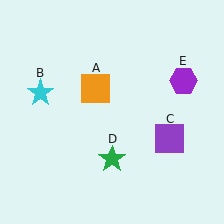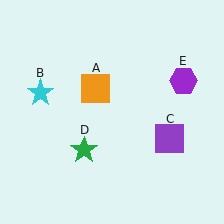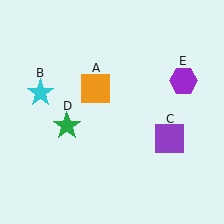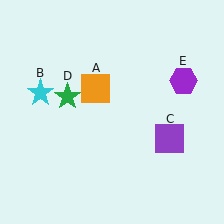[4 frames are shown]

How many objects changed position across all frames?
1 object changed position: green star (object D).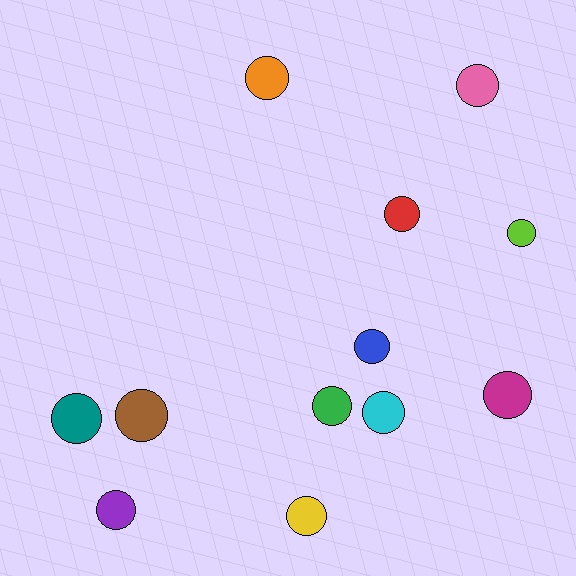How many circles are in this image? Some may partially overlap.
There are 12 circles.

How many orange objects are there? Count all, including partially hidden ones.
There is 1 orange object.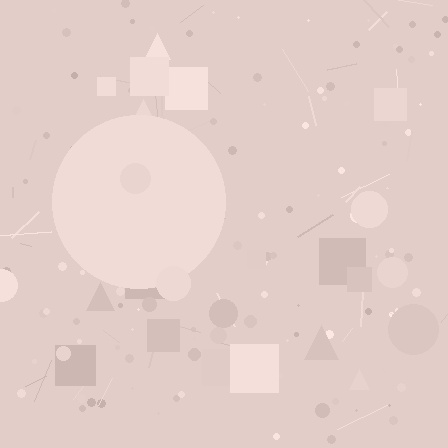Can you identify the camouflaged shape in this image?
The camouflaged shape is a circle.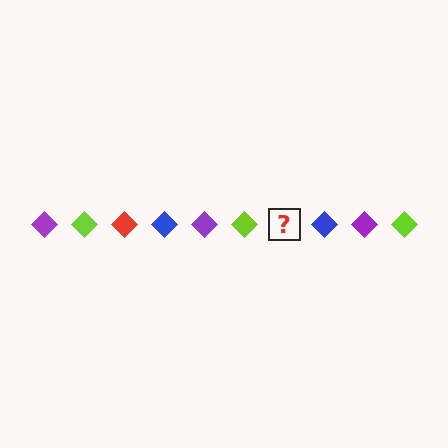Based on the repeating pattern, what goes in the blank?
The blank should be a red diamond.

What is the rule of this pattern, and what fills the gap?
The rule is that the pattern cycles through purple, lime, red, blue diamonds. The gap should be filled with a red diamond.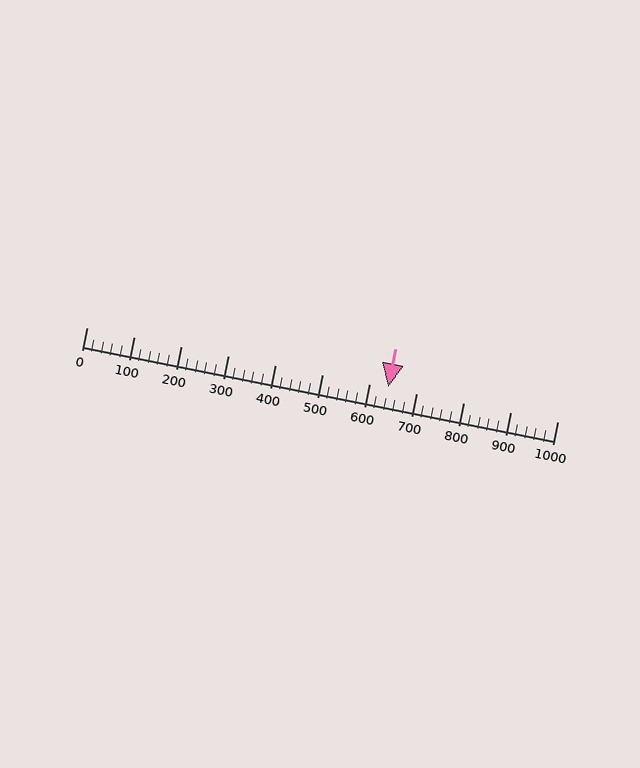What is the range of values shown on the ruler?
The ruler shows values from 0 to 1000.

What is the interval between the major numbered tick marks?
The major tick marks are spaced 100 units apart.